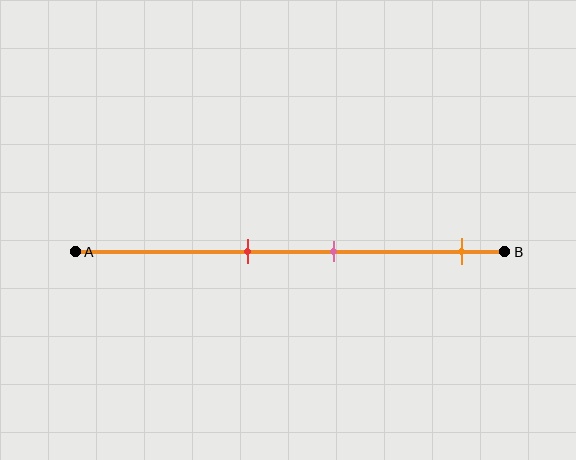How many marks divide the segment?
There are 3 marks dividing the segment.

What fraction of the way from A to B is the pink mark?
The pink mark is approximately 60% (0.6) of the way from A to B.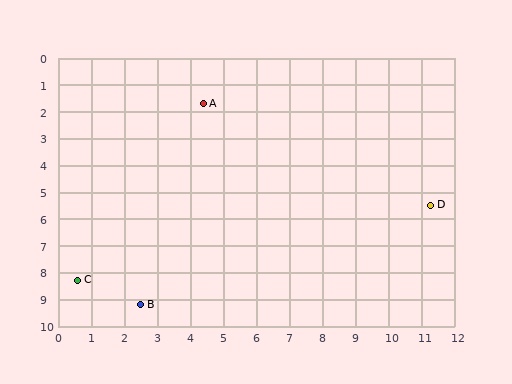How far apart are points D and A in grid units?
Points D and A are about 7.9 grid units apart.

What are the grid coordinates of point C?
Point C is at approximately (0.6, 8.3).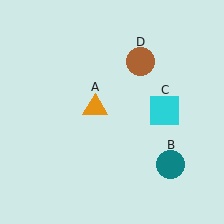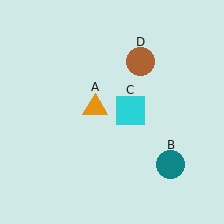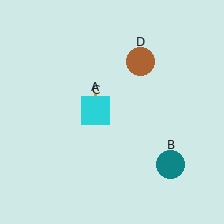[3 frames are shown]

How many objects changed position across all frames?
1 object changed position: cyan square (object C).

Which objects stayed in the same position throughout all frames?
Orange triangle (object A) and teal circle (object B) and brown circle (object D) remained stationary.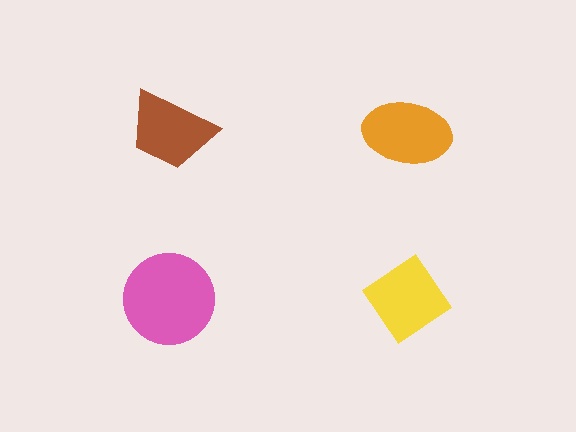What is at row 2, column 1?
A pink circle.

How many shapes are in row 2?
2 shapes.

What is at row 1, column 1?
A brown trapezoid.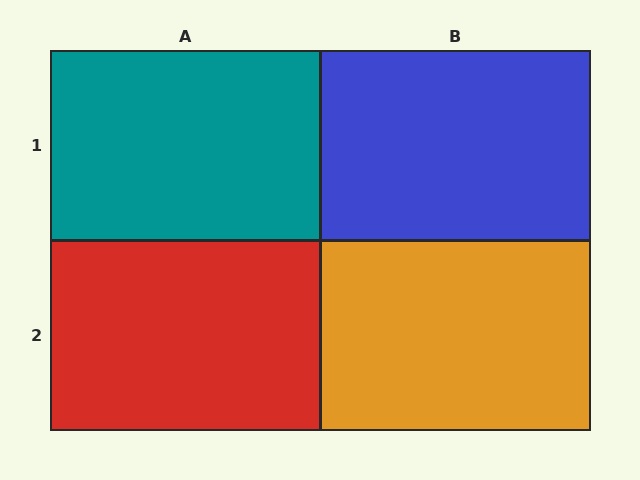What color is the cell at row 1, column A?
Teal.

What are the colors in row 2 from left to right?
Red, orange.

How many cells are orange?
1 cell is orange.